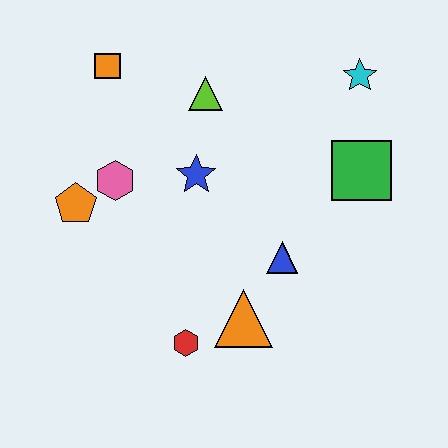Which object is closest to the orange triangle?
The red hexagon is closest to the orange triangle.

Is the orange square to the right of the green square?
No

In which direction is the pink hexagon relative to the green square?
The pink hexagon is to the left of the green square.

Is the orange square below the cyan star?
No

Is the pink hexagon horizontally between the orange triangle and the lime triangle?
No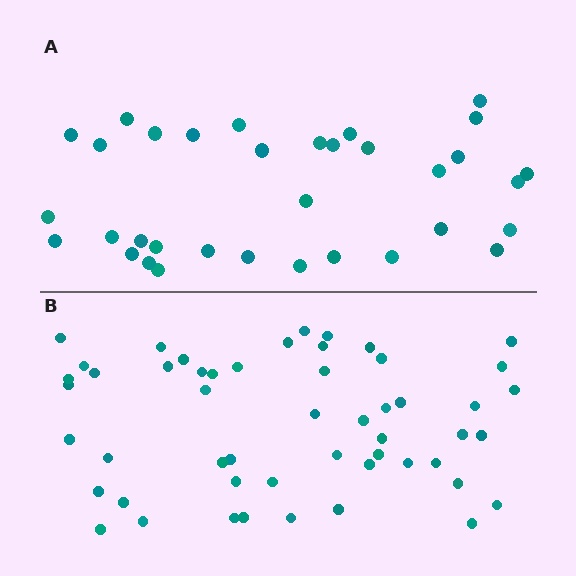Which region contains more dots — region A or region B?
Region B (the bottom region) has more dots.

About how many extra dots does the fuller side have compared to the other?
Region B has approximately 20 more dots than region A.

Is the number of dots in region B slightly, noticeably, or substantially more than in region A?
Region B has substantially more. The ratio is roughly 1.5 to 1.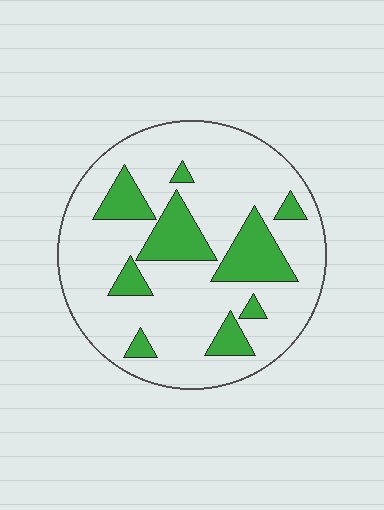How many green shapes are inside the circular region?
9.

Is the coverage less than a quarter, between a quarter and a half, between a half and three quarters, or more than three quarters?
Less than a quarter.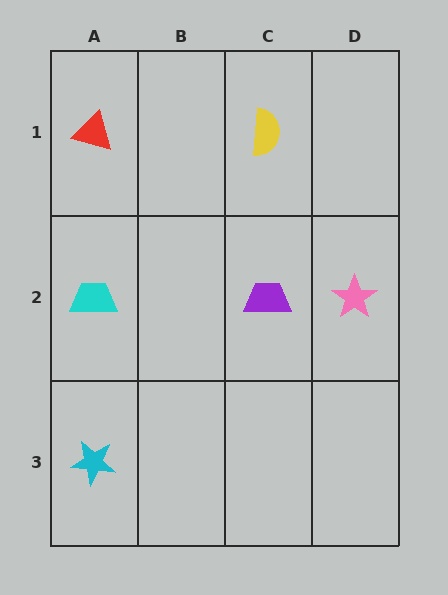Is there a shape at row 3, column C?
No, that cell is empty.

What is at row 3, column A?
A cyan star.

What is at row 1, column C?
A yellow semicircle.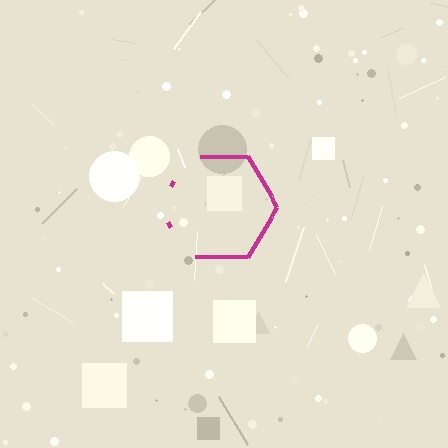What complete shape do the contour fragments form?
The contour fragments form a hexagon.